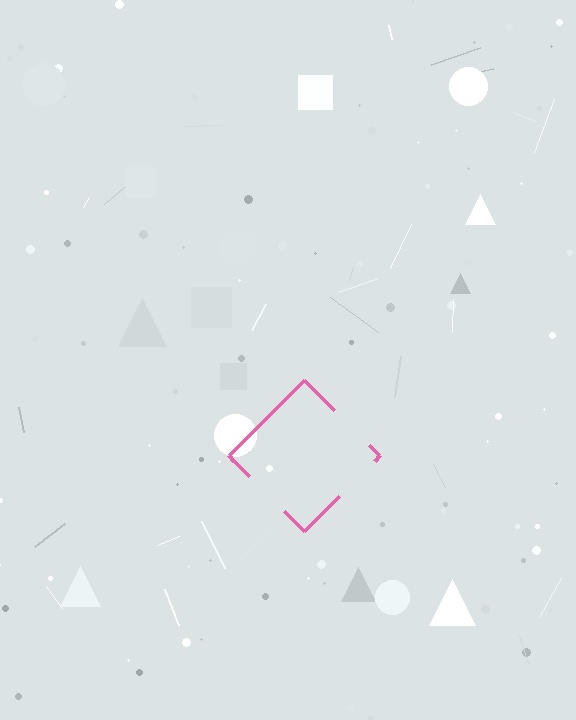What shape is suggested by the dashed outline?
The dashed outline suggests a diamond.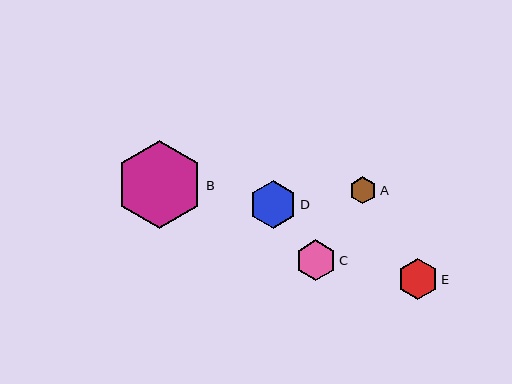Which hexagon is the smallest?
Hexagon A is the smallest with a size of approximately 27 pixels.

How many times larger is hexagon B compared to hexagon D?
Hexagon B is approximately 1.8 times the size of hexagon D.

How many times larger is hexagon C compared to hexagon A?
Hexagon C is approximately 1.5 times the size of hexagon A.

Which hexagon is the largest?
Hexagon B is the largest with a size of approximately 87 pixels.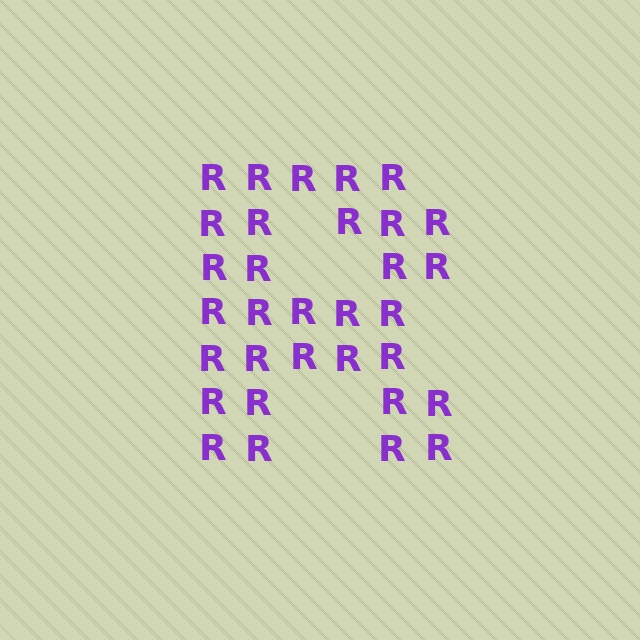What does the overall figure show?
The overall figure shows the letter R.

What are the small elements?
The small elements are letter R's.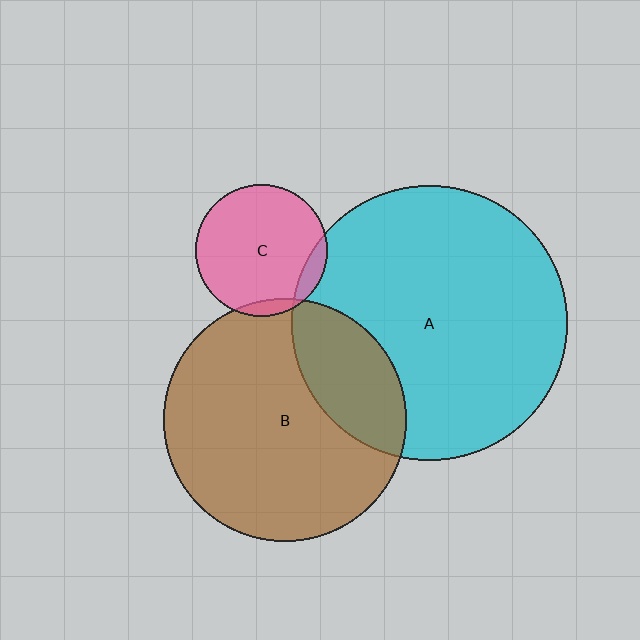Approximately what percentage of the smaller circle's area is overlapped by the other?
Approximately 25%.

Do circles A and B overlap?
Yes.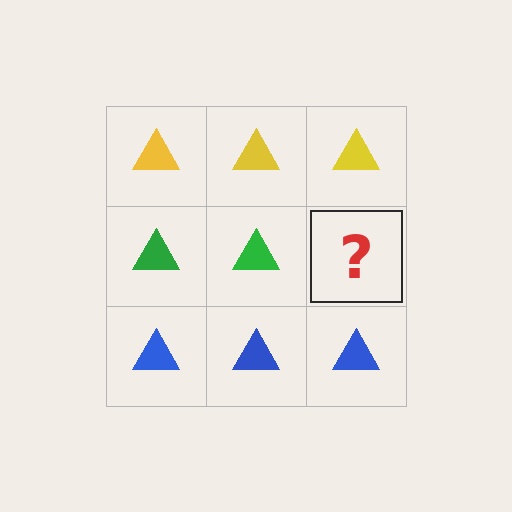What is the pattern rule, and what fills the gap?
The rule is that each row has a consistent color. The gap should be filled with a green triangle.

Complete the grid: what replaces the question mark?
The question mark should be replaced with a green triangle.